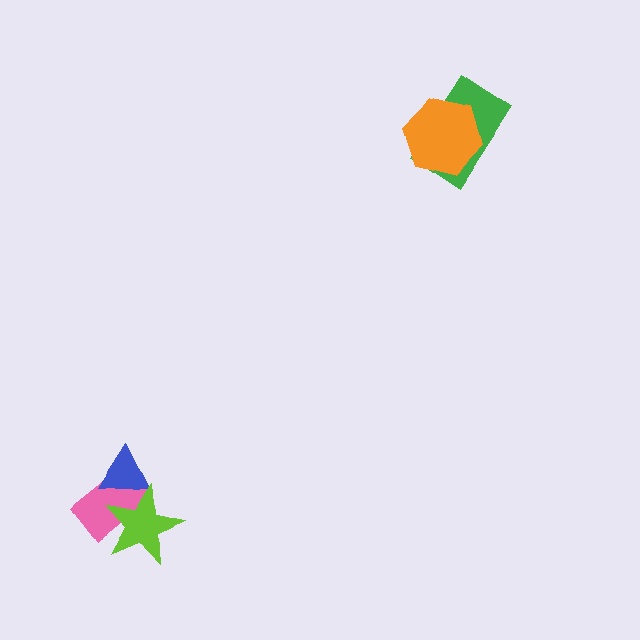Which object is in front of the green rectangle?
The orange hexagon is in front of the green rectangle.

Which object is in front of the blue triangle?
The lime star is in front of the blue triangle.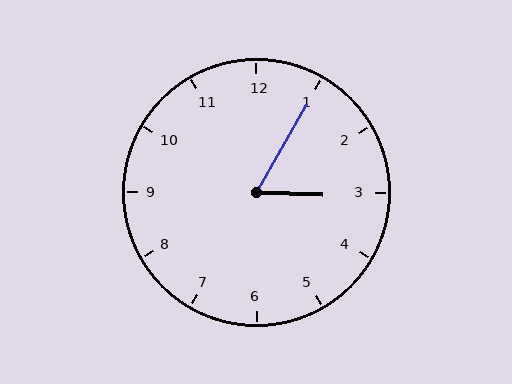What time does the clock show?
3:05.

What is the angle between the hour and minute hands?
Approximately 62 degrees.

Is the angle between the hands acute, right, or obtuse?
It is acute.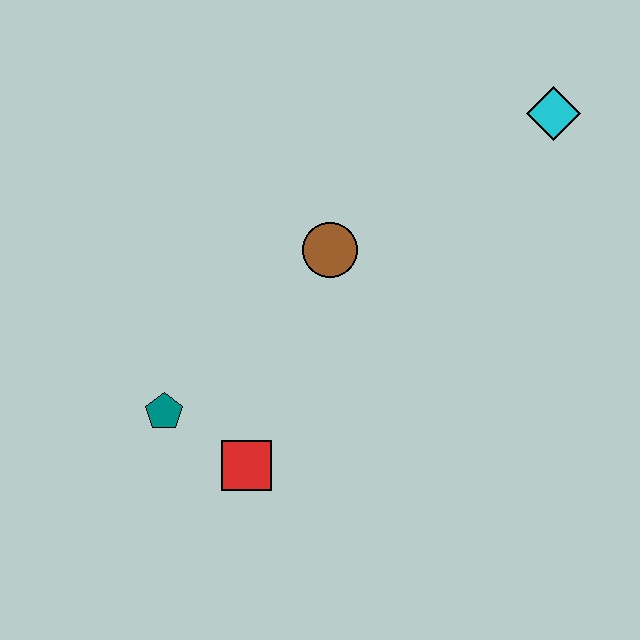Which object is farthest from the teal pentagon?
The cyan diamond is farthest from the teal pentagon.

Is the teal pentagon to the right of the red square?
No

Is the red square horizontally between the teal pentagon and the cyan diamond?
Yes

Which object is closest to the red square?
The teal pentagon is closest to the red square.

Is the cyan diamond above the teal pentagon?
Yes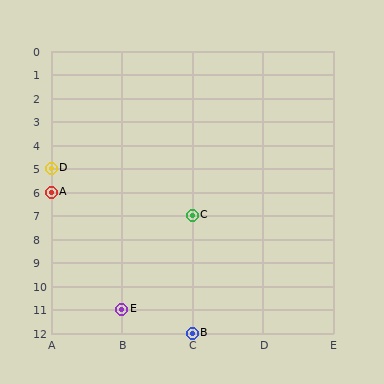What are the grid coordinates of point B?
Point B is at grid coordinates (C, 12).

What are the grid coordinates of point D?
Point D is at grid coordinates (A, 5).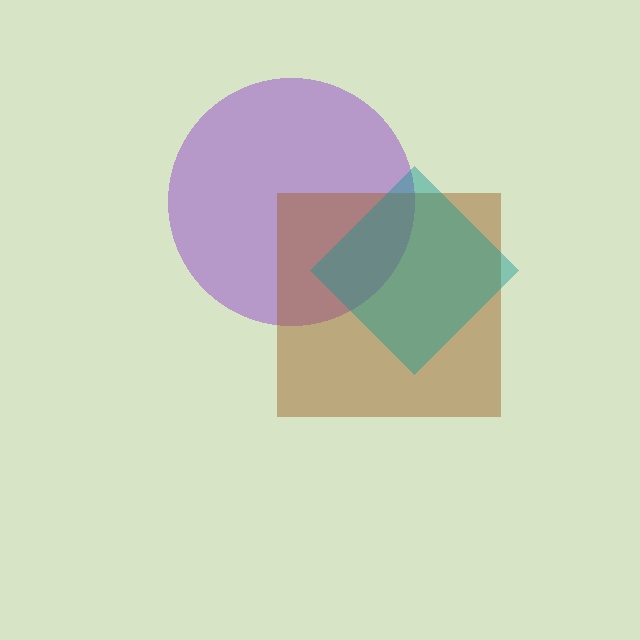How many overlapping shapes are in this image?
There are 3 overlapping shapes in the image.